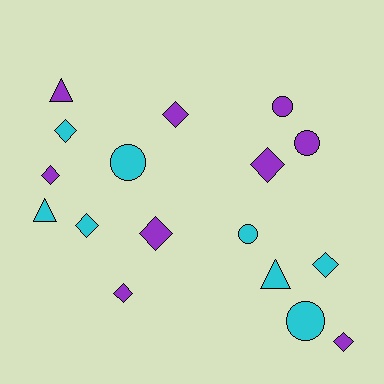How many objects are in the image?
There are 17 objects.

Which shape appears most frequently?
Diamond, with 9 objects.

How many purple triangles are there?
There is 1 purple triangle.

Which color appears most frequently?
Purple, with 9 objects.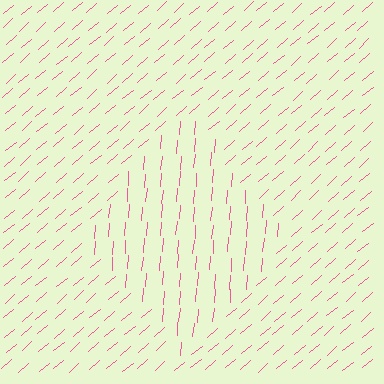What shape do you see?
I see a diamond.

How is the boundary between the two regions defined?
The boundary is defined purely by a change in line orientation (approximately 45 degrees difference). All lines are the same color and thickness.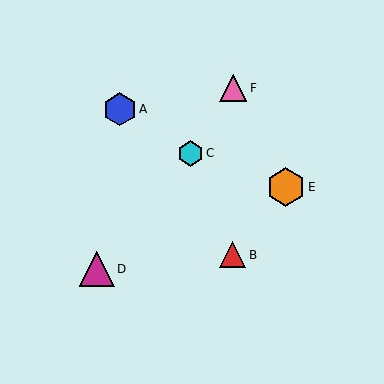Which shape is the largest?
The orange hexagon (labeled E) is the largest.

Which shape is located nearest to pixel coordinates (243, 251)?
The red triangle (labeled B) at (233, 255) is nearest to that location.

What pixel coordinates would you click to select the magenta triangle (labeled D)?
Click at (97, 269) to select the magenta triangle D.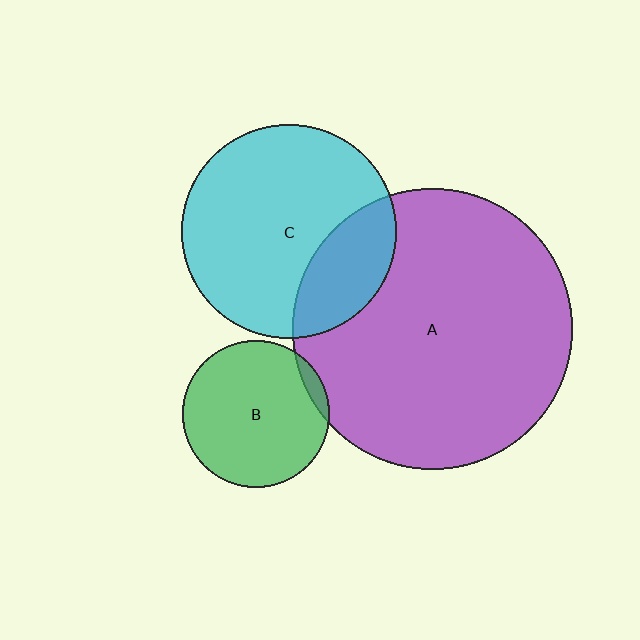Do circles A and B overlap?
Yes.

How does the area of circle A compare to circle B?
Approximately 3.7 times.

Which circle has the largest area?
Circle A (purple).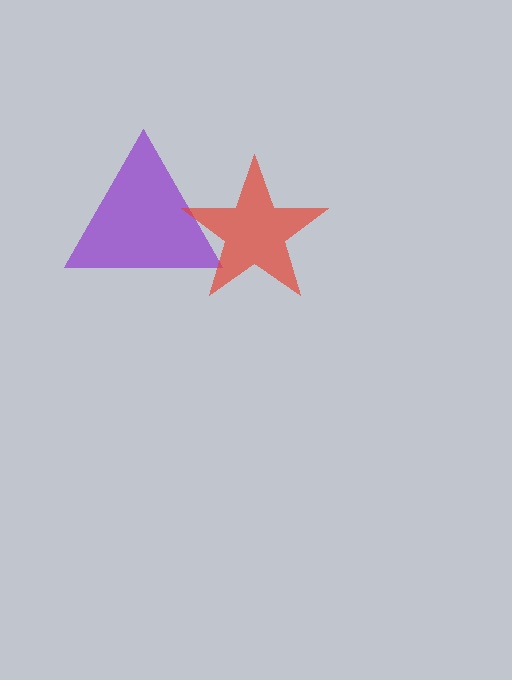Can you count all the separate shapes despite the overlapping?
Yes, there are 2 separate shapes.